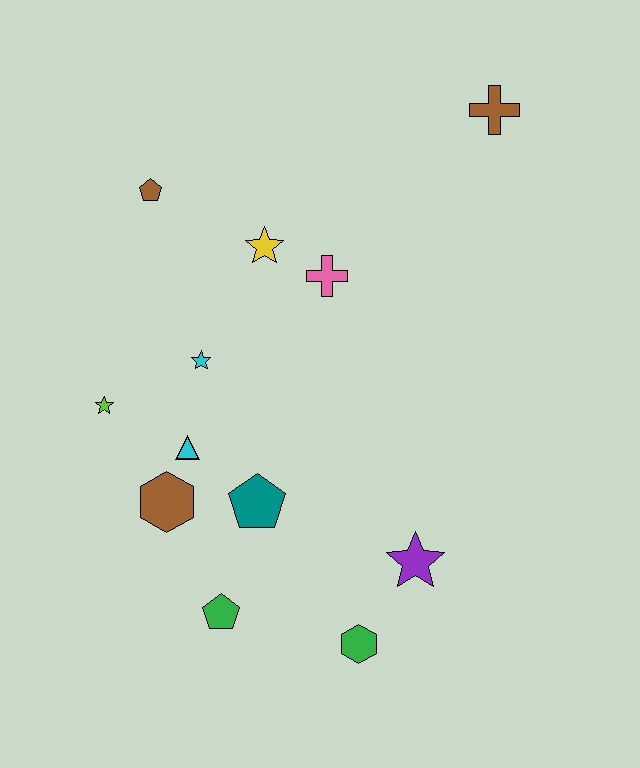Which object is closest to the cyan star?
The cyan triangle is closest to the cyan star.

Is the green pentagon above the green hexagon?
Yes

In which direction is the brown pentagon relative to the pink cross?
The brown pentagon is to the left of the pink cross.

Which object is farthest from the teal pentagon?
The brown cross is farthest from the teal pentagon.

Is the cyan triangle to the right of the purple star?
No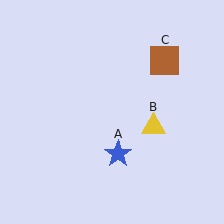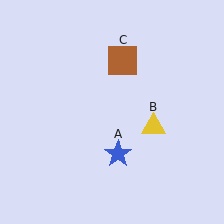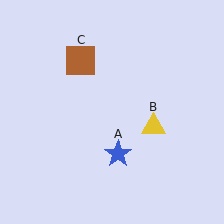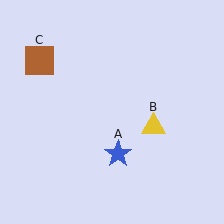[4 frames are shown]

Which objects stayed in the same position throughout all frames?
Blue star (object A) and yellow triangle (object B) remained stationary.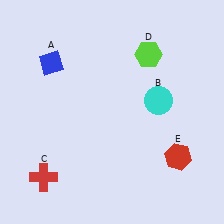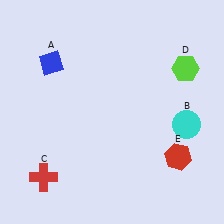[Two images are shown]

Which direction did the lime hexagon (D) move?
The lime hexagon (D) moved right.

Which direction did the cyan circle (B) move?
The cyan circle (B) moved right.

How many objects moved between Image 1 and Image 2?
2 objects moved between the two images.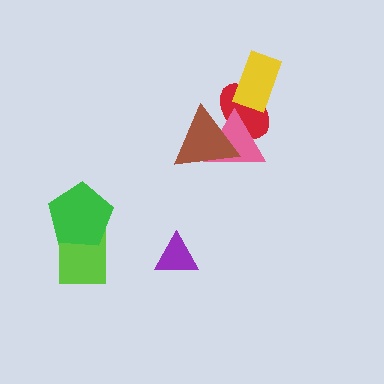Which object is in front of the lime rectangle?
The green pentagon is in front of the lime rectangle.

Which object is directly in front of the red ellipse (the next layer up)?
The yellow rectangle is directly in front of the red ellipse.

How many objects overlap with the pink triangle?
2 objects overlap with the pink triangle.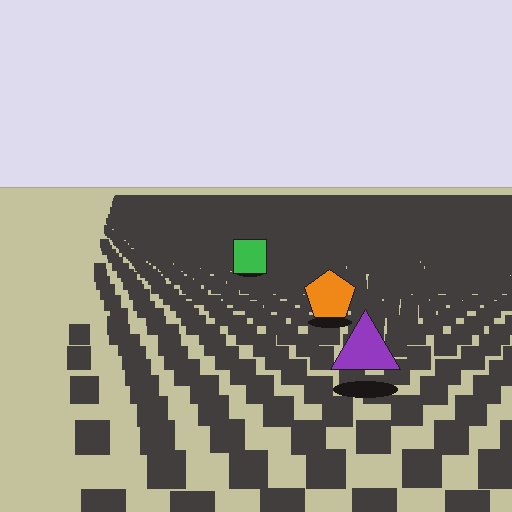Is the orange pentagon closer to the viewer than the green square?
Yes. The orange pentagon is closer — you can tell from the texture gradient: the ground texture is coarser near it.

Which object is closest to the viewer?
The purple triangle is closest. The texture marks near it are larger and more spread out.